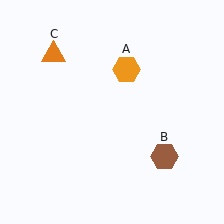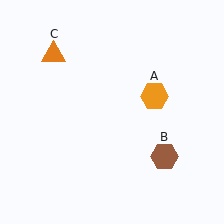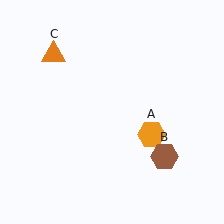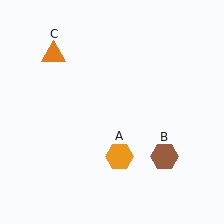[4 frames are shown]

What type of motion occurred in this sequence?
The orange hexagon (object A) rotated clockwise around the center of the scene.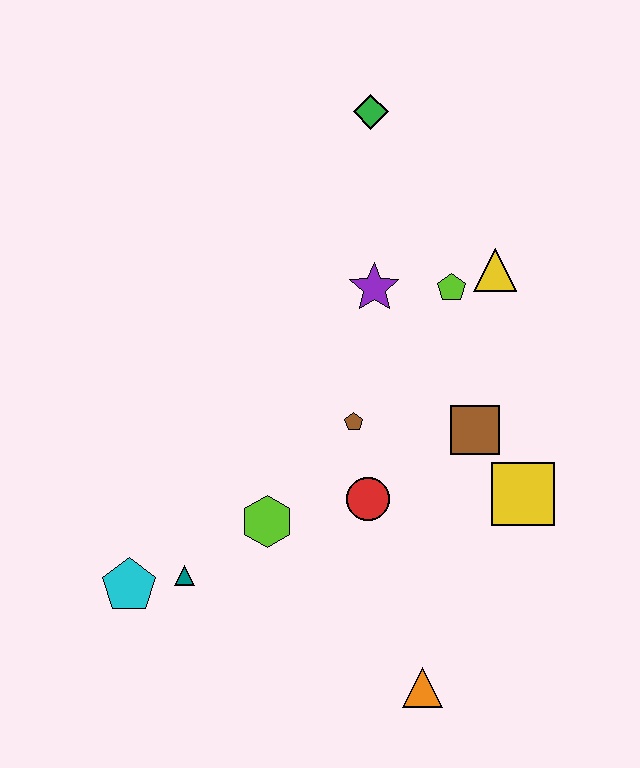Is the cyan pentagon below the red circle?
Yes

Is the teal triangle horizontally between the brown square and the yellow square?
No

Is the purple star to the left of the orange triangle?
Yes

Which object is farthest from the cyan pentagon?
The green diamond is farthest from the cyan pentagon.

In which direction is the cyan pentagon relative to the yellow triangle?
The cyan pentagon is to the left of the yellow triangle.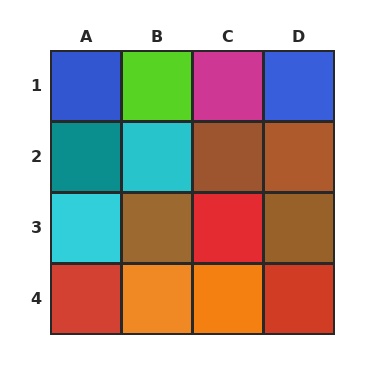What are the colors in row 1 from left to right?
Blue, lime, magenta, blue.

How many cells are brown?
4 cells are brown.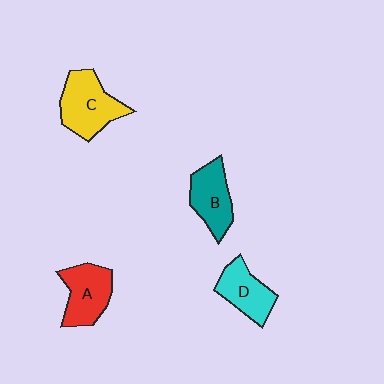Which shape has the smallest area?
Shape D (cyan).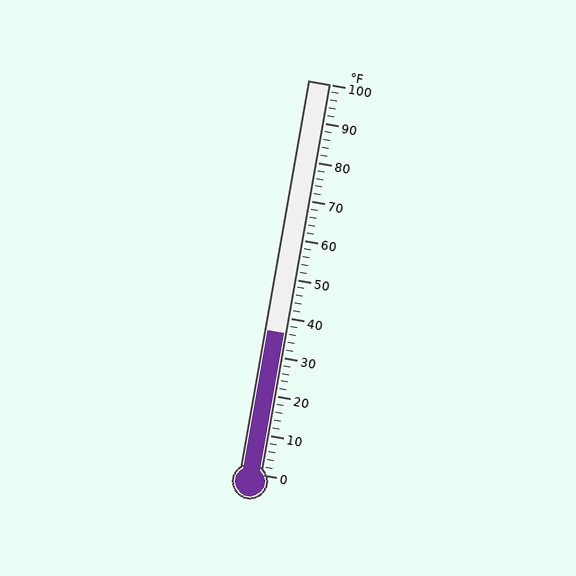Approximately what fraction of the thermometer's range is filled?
The thermometer is filled to approximately 35% of its range.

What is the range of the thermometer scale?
The thermometer scale ranges from 0°F to 100°F.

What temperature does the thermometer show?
The thermometer shows approximately 36°F.